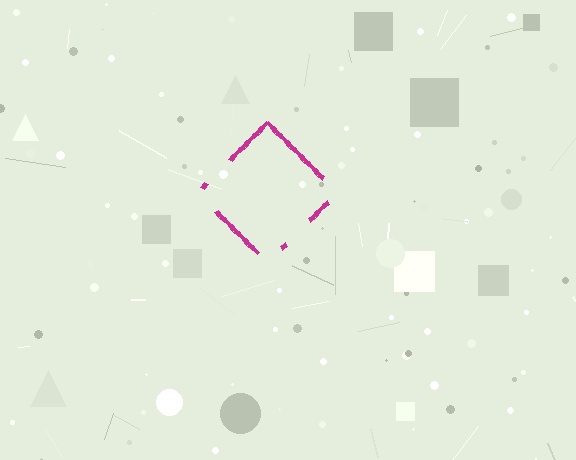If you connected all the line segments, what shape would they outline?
They would outline a diamond.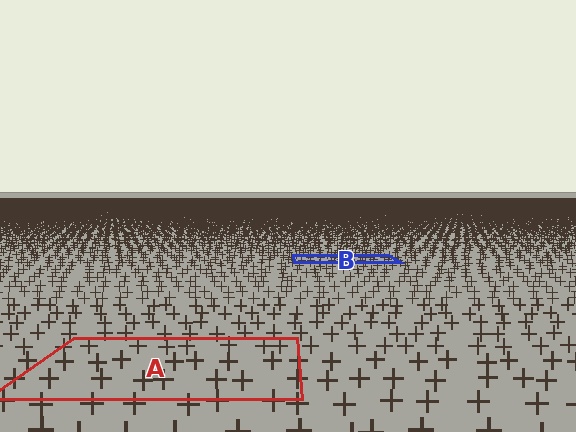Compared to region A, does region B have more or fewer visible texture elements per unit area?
Region B has more texture elements per unit area — they are packed more densely because it is farther away.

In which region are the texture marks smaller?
The texture marks are smaller in region B, because it is farther away.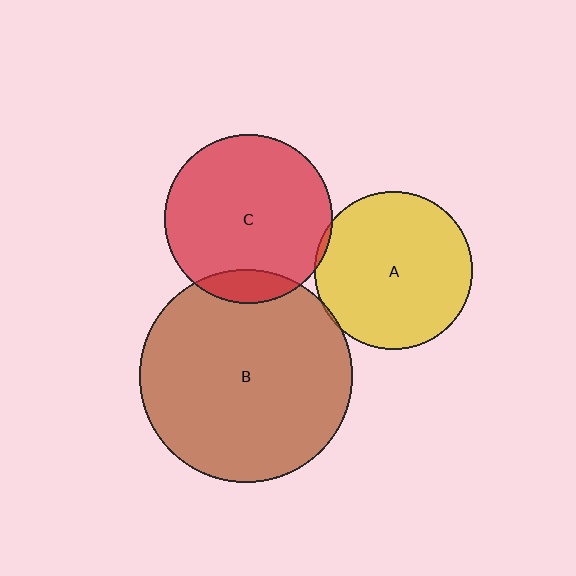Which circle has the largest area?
Circle B (brown).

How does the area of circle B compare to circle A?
Approximately 1.8 times.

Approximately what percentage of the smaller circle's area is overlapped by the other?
Approximately 5%.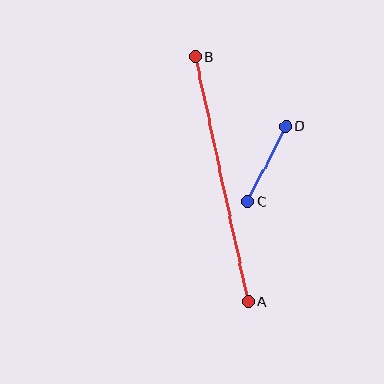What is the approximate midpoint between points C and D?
The midpoint is at approximately (266, 164) pixels.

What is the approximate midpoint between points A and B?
The midpoint is at approximately (221, 179) pixels.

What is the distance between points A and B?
The distance is approximately 250 pixels.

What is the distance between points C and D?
The distance is approximately 84 pixels.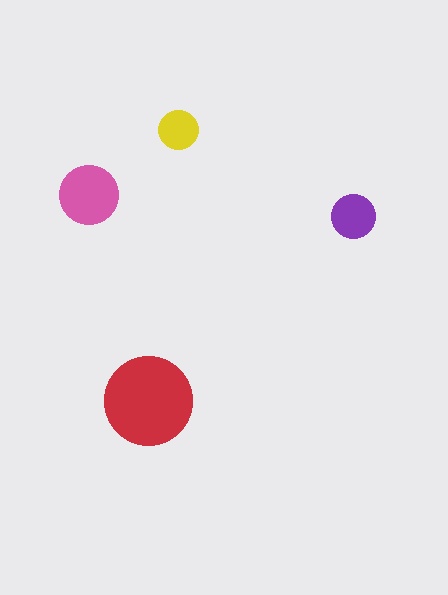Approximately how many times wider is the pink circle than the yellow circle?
About 1.5 times wider.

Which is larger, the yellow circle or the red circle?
The red one.